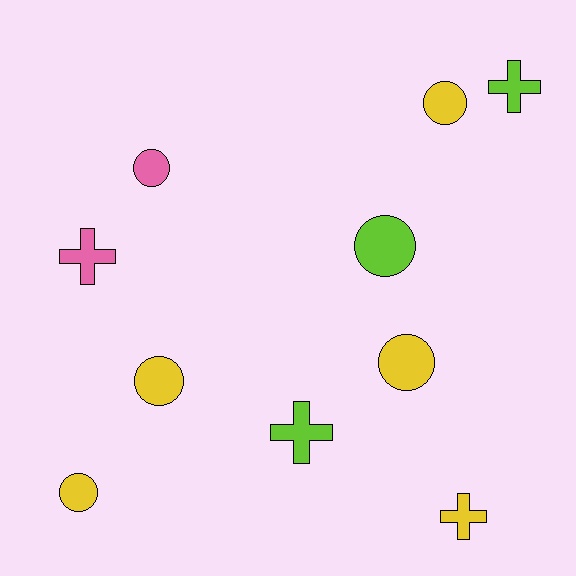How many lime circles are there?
There is 1 lime circle.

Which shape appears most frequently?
Circle, with 6 objects.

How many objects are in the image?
There are 10 objects.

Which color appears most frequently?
Yellow, with 5 objects.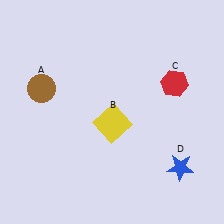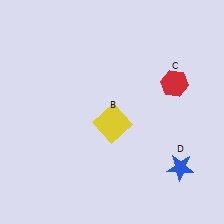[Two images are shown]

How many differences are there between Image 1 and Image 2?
There is 1 difference between the two images.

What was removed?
The brown circle (A) was removed in Image 2.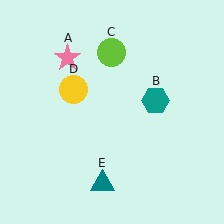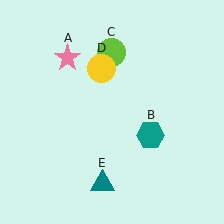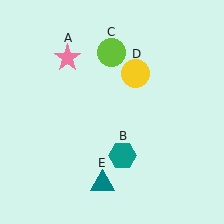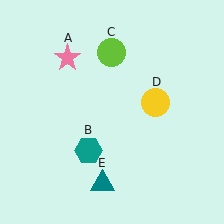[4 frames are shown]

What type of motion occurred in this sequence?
The teal hexagon (object B), yellow circle (object D) rotated clockwise around the center of the scene.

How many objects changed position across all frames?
2 objects changed position: teal hexagon (object B), yellow circle (object D).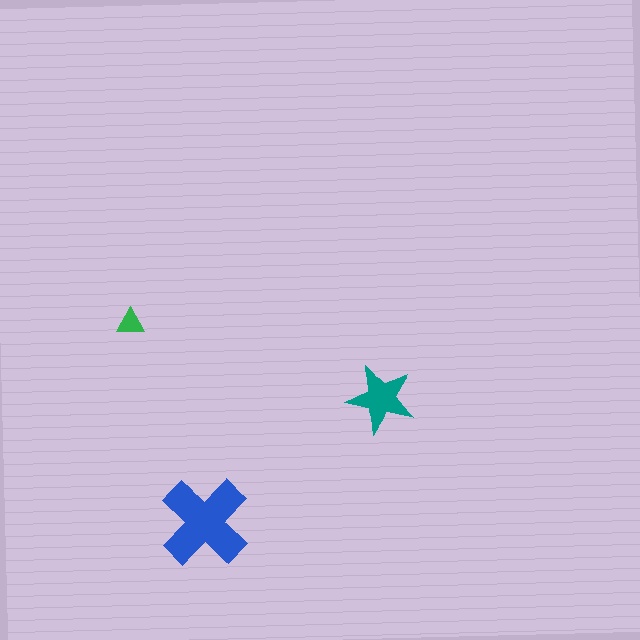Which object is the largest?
The blue cross.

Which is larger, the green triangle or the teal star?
The teal star.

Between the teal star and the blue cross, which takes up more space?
The blue cross.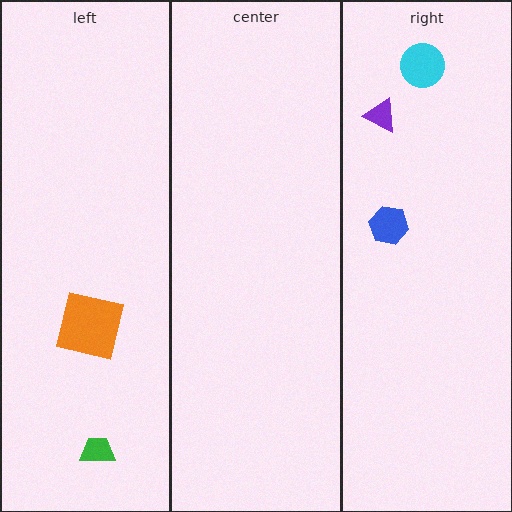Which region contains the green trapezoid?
The left region.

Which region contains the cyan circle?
The right region.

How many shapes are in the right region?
3.